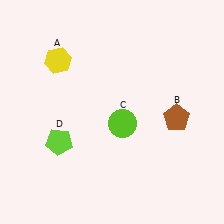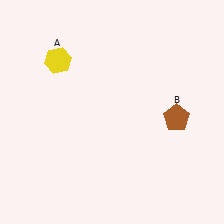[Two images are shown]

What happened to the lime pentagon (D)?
The lime pentagon (D) was removed in Image 2. It was in the bottom-left area of Image 1.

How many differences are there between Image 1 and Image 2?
There are 2 differences between the two images.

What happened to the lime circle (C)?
The lime circle (C) was removed in Image 2. It was in the bottom-right area of Image 1.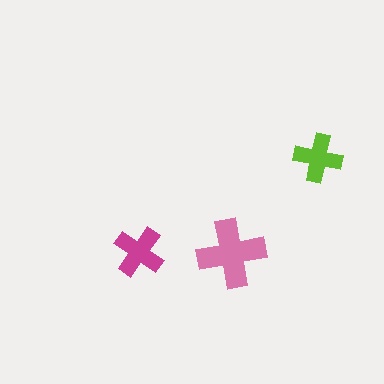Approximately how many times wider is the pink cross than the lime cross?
About 1.5 times wider.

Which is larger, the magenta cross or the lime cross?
The magenta one.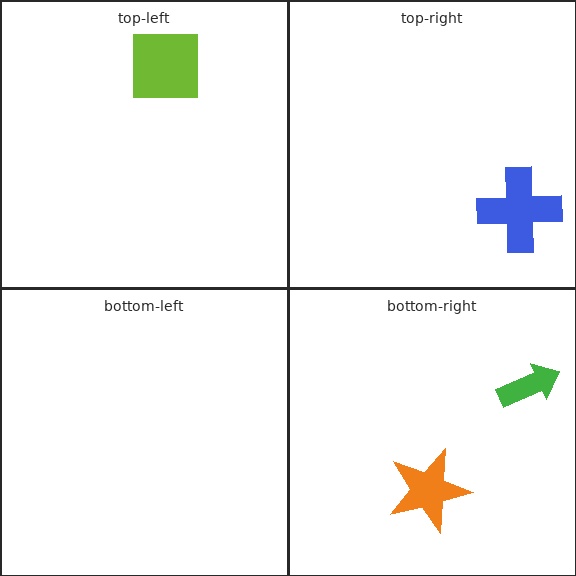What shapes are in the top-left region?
The lime square.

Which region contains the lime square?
The top-left region.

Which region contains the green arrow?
The bottom-right region.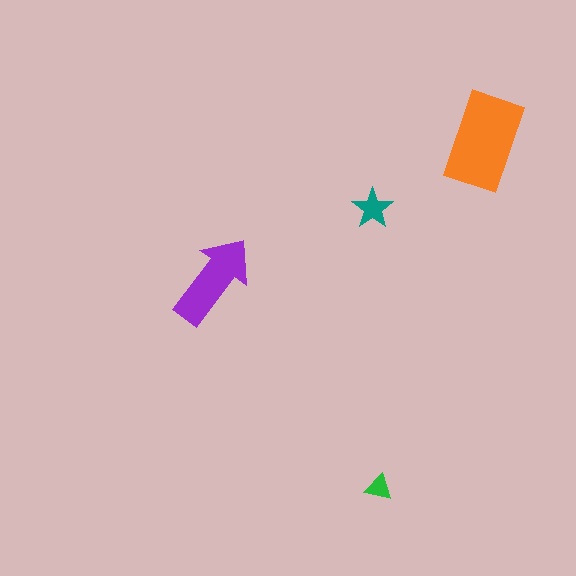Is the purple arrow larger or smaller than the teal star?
Larger.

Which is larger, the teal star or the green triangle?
The teal star.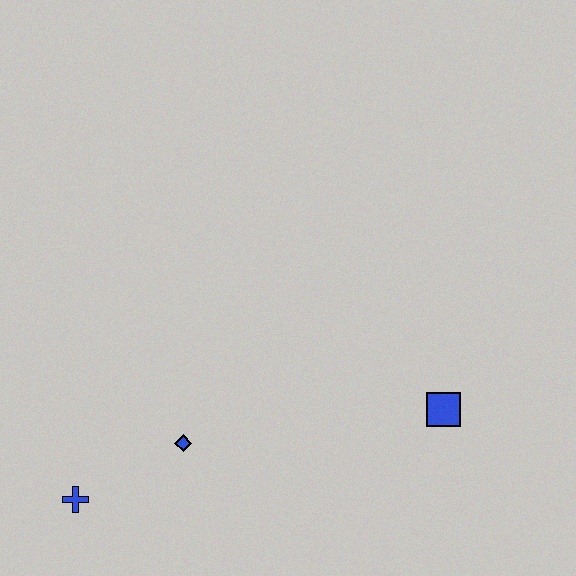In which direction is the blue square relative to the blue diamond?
The blue square is to the right of the blue diamond.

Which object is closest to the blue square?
The blue diamond is closest to the blue square.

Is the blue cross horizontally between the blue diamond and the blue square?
No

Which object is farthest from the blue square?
The blue cross is farthest from the blue square.